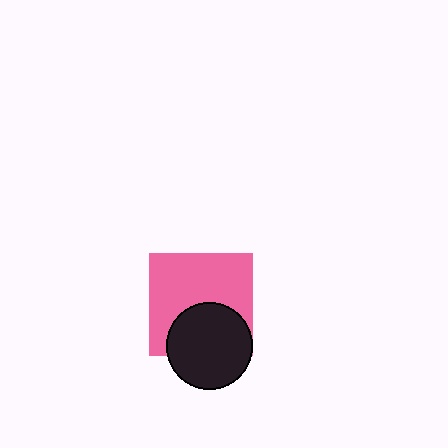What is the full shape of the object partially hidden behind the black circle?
The partially hidden object is a pink square.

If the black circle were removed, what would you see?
You would see the complete pink square.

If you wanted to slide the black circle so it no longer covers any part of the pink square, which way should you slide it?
Slide it down — that is the most direct way to separate the two shapes.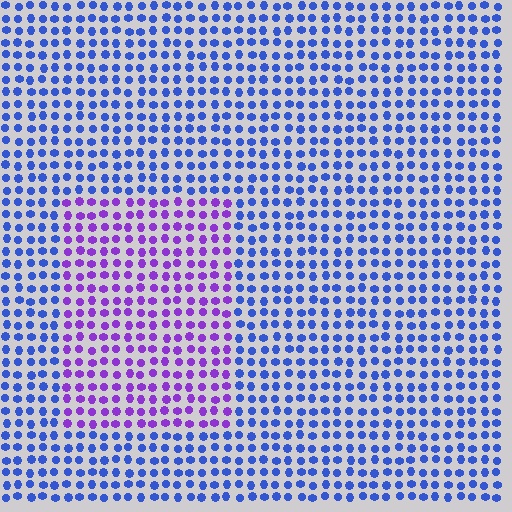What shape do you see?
I see a rectangle.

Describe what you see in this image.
The image is filled with small blue elements in a uniform arrangement. A rectangle-shaped region is visible where the elements are tinted to a slightly different hue, forming a subtle color boundary.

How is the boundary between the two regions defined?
The boundary is defined purely by a slight shift in hue (about 48 degrees). Spacing, size, and orientation are identical on both sides.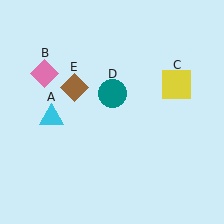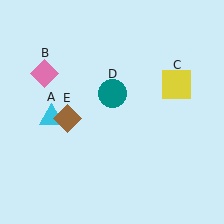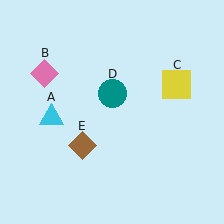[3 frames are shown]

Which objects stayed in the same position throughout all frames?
Cyan triangle (object A) and pink diamond (object B) and yellow square (object C) and teal circle (object D) remained stationary.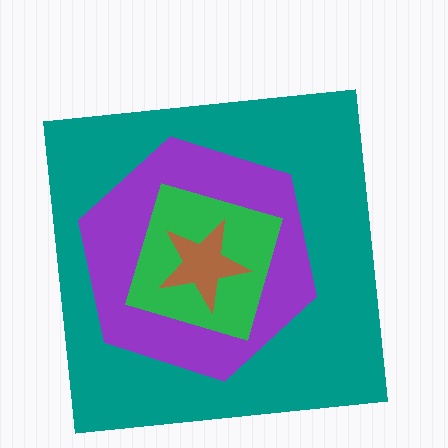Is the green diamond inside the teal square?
Yes.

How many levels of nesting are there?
4.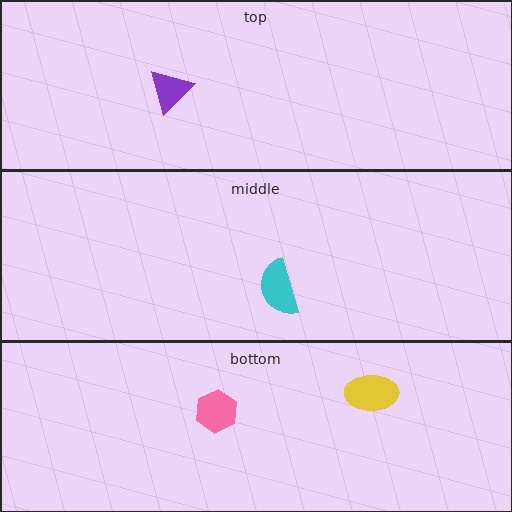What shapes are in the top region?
The purple triangle.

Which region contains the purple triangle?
The top region.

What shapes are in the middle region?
The cyan semicircle.